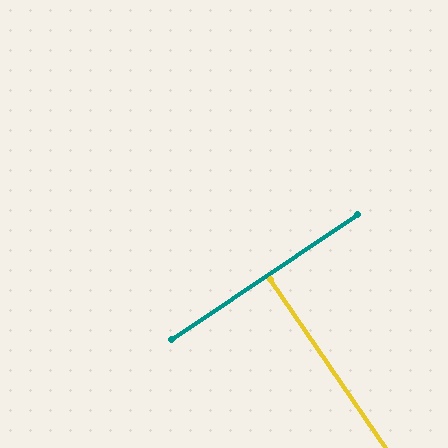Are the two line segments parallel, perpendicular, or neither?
Perpendicular — they meet at approximately 89°.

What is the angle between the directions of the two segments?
Approximately 89 degrees.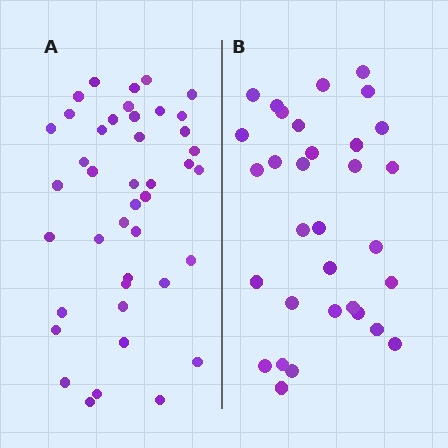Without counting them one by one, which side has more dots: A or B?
Region A (the left region) has more dots.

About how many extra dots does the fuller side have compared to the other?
Region A has roughly 10 or so more dots than region B.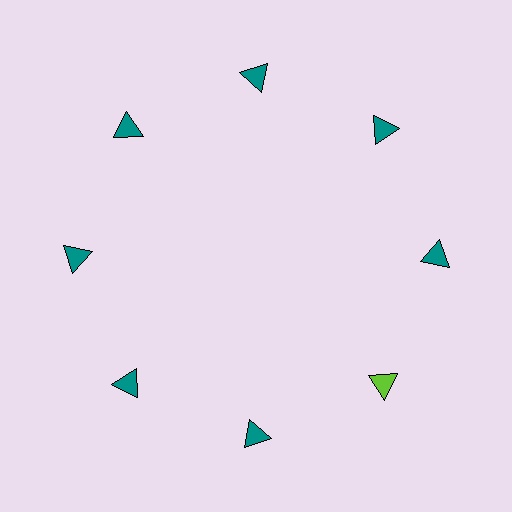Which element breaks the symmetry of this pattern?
The lime triangle at roughly the 4 o'clock position breaks the symmetry. All other shapes are teal triangles.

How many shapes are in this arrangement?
There are 8 shapes arranged in a ring pattern.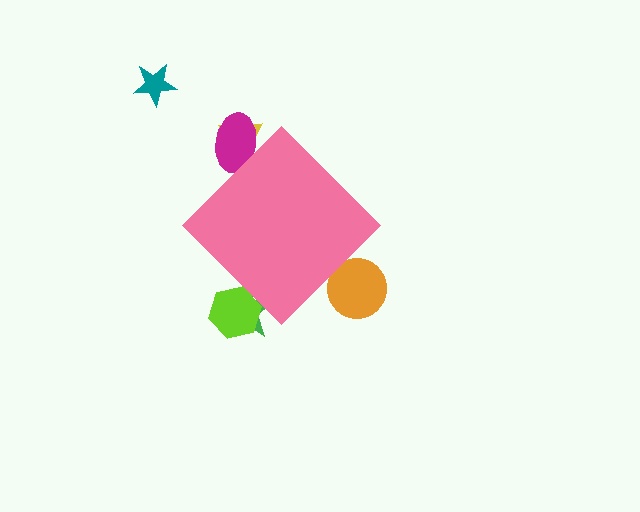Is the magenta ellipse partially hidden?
Yes, the magenta ellipse is partially hidden behind the pink diamond.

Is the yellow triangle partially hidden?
Yes, the yellow triangle is partially hidden behind the pink diamond.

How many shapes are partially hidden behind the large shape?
5 shapes are partially hidden.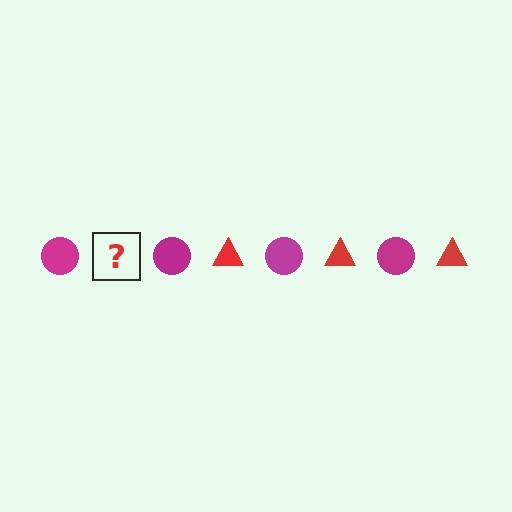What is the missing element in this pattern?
The missing element is a red triangle.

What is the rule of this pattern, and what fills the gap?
The rule is that the pattern alternates between magenta circle and red triangle. The gap should be filled with a red triangle.